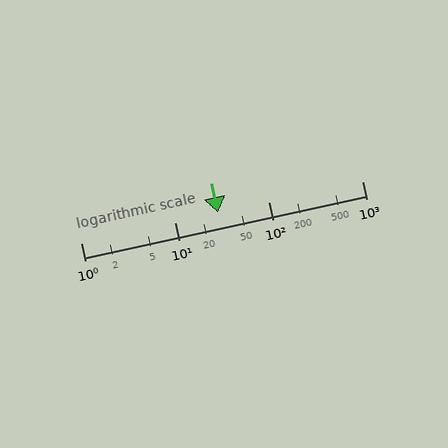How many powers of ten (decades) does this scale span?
The scale spans 3 decades, from 1 to 1000.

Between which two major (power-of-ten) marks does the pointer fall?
The pointer is between 10 and 100.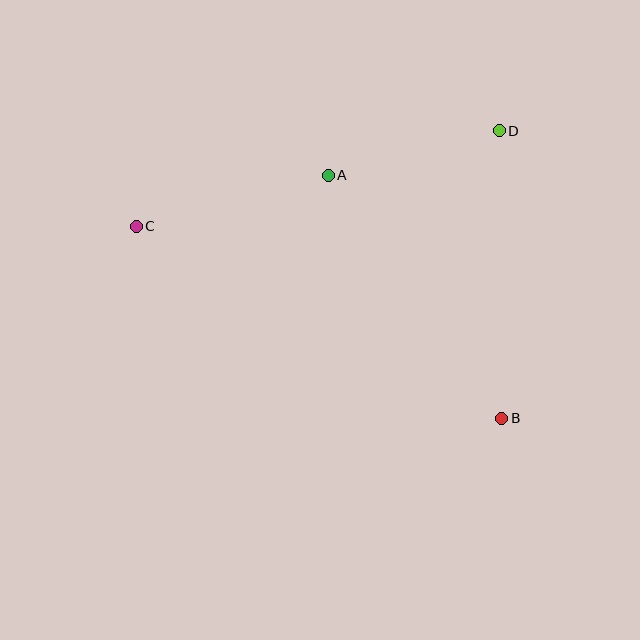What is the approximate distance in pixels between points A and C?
The distance between A and C is approximately 199 pixels.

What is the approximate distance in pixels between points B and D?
The distance between B and D is approximately 287 pixels.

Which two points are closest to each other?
Points A and D are closest to each other.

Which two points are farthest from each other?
Points B and C are farthest from each other.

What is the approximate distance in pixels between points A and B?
The distance between A and B is approximately 298 pixels.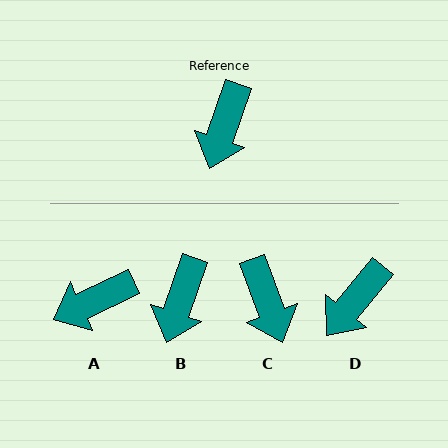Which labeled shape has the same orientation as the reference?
B.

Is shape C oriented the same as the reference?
No, it is off by about 39 degrees.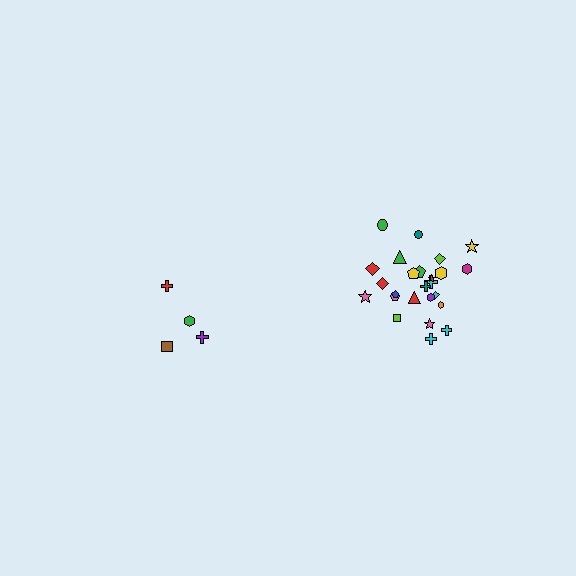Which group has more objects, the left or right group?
The right group.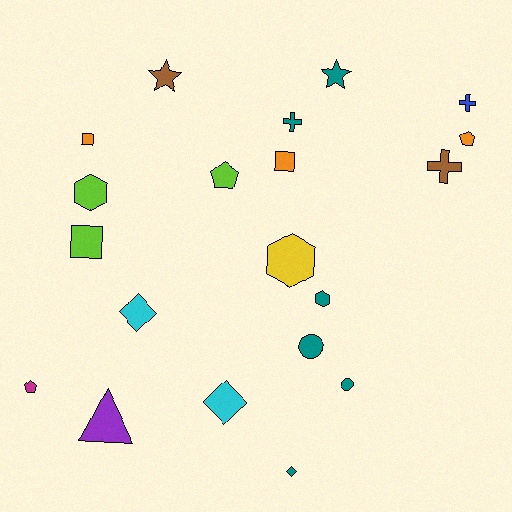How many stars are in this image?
There are 2 stars.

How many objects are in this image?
There are 20 objects.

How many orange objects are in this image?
There are 3 orange objects.